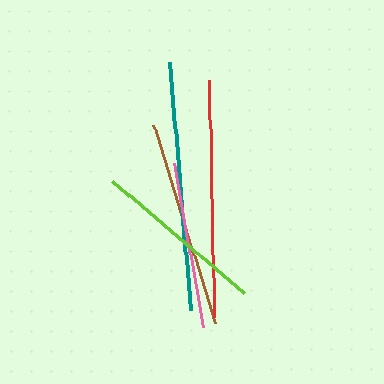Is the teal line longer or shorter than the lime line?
The teal line is longer than the lime line.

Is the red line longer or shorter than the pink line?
The red line is longer than the pink line.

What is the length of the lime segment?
The lime segment is approximately 173 pixels long.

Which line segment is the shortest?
The pink line is the shortest at approximately 166 pixels.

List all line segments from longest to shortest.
From longest to shortest: teal, red, brown, lime, pink.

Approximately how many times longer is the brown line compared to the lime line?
The brown line is approximately 1.2 times the length of the lime line.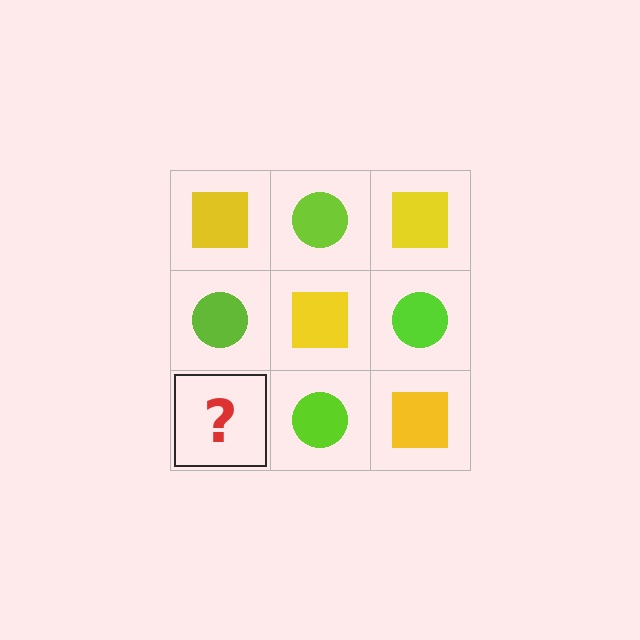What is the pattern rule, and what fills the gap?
The rule is that it alternates yellow square and lime circle in a checkerboard pattern. The gap should be filled with a yellow square.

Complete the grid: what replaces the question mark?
The question mark should be replaced with a yellow square.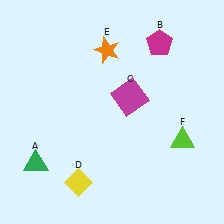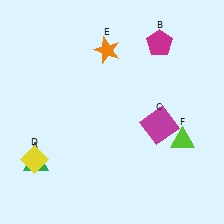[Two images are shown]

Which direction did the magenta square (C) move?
The magenta square (C) moved right.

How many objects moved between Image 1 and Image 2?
2 objects moved between the two images.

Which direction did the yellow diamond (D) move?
The yellow diamond (D) moved left.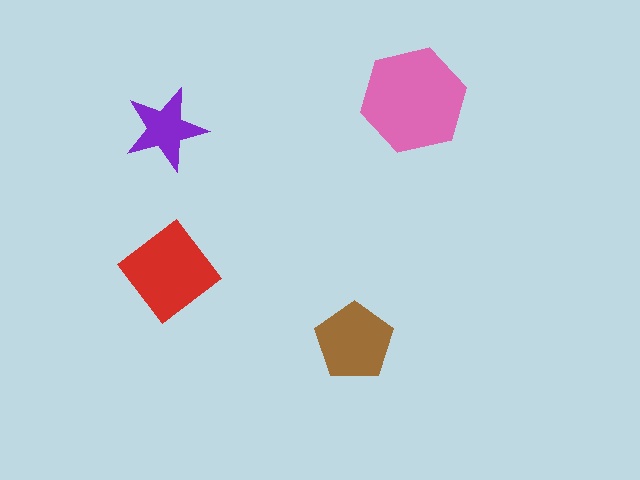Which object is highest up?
The pink hexagon is topmost.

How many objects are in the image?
There are 4 objects in the image.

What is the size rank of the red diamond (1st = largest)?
2nd.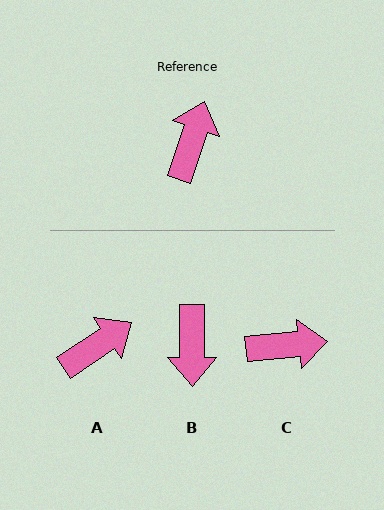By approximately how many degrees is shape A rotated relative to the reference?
Approximately 38 degrees clockwise.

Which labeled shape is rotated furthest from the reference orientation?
B, about 161 degrees away.